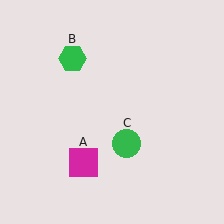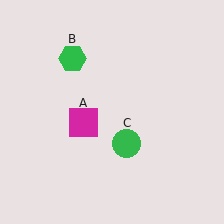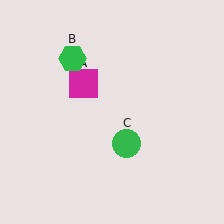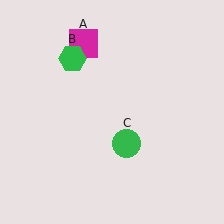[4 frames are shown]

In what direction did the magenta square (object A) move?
The magenta square (object A) moved up.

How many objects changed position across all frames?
1 object changed position: magenta square (object A).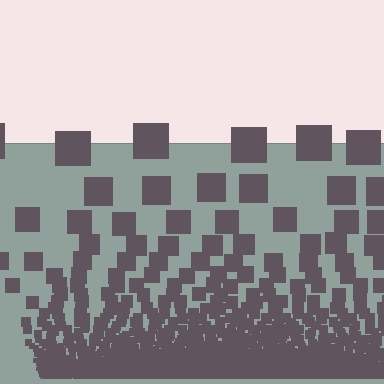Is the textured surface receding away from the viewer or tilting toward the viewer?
The surface appears to tilt toward the viewer. Texture elements get larger and sparser toward the top.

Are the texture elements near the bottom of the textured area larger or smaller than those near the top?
Smaller. The gradient is inverted — elements near the bottom are smaller and denser.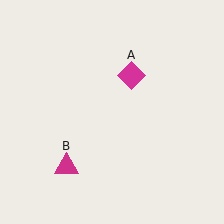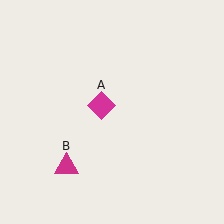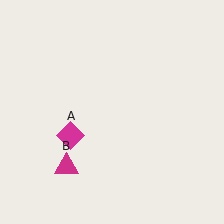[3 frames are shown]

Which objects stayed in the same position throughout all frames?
Magenta triangle (object B) remained stationary.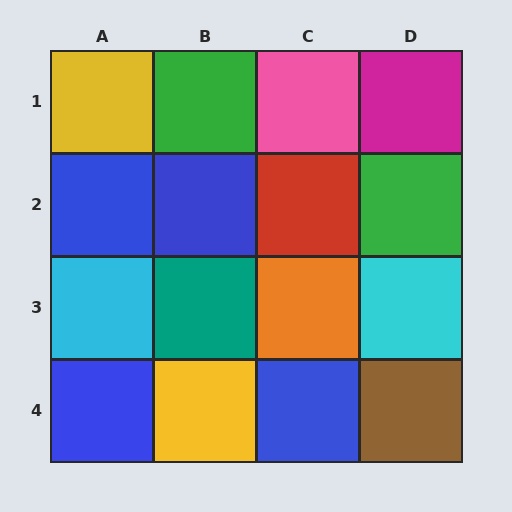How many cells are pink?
1 cell is pink.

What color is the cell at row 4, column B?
Yellow.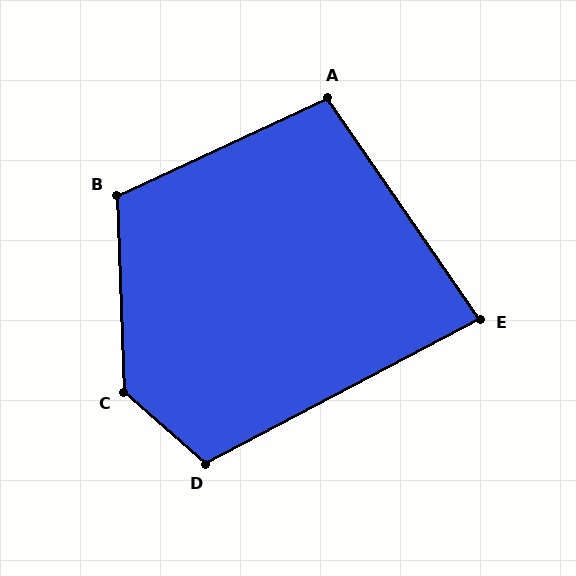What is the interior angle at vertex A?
Approximately 100 degrees (obtuse).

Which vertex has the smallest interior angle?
E, at approximately 83 degrees.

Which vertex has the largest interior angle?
C, at approximately 133 degrees.